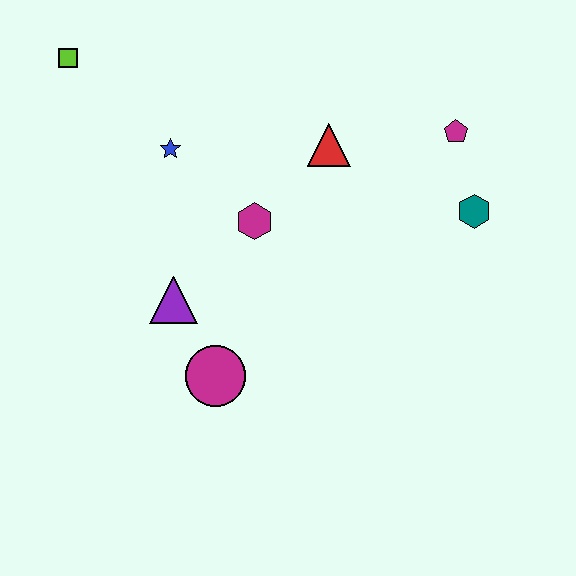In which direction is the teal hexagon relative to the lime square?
The teal hexagon is to the right of the lime square.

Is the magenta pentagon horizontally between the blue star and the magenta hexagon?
No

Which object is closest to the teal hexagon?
The magenta pentagon is closest to the teal hexagon.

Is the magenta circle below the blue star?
Yes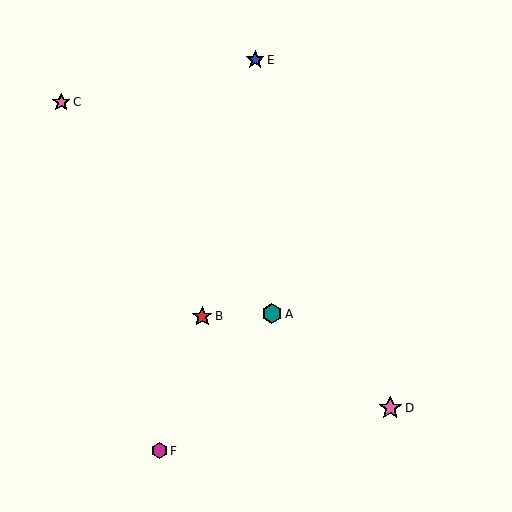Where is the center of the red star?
The center of the red star is at (202, 316).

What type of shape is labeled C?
Shape C is a pink star.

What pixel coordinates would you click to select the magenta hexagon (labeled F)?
Click at (159, 451) to select the magenta hexagon F.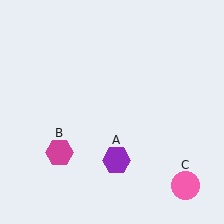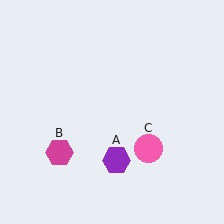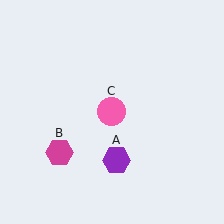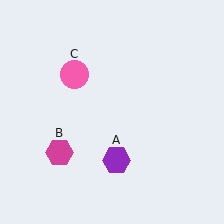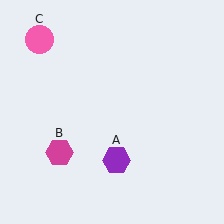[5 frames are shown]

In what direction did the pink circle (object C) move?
The pink circle (object C) moved up and to the left.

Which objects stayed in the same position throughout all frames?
Purple hexagon (object A) and magenta hexagon (object B) remained stationary.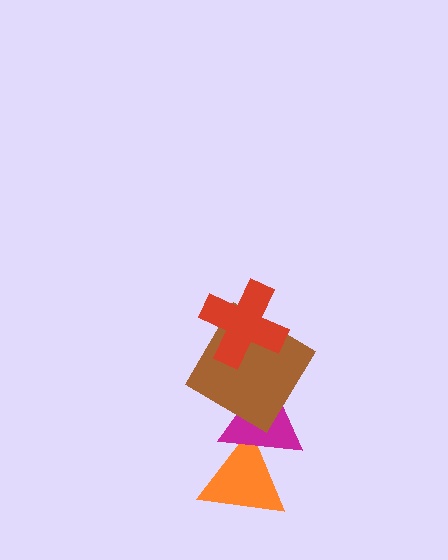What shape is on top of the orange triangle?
The magenta triangle is on top of the orange triangle.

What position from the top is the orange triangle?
The orange triangle is 4th from the top.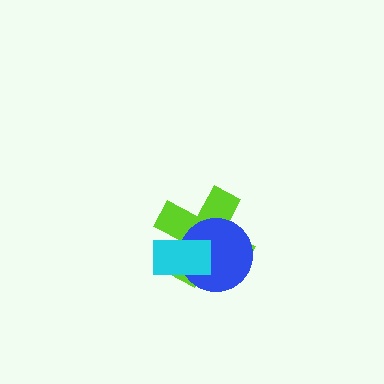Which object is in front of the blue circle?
The cyan rectangle is in front of the blue circle.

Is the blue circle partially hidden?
Yes, it is partially covered by another shape.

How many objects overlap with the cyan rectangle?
2 objects overlap with the cyan rectangle.